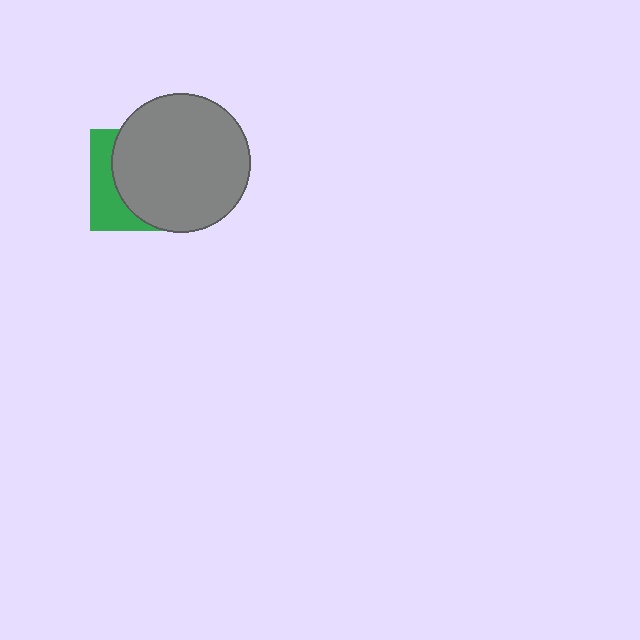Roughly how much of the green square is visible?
A small part of it is visible (roughly 31%).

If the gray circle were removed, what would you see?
You would see the complete green square.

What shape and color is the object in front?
The object in front is a gray circle.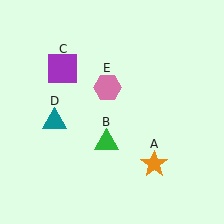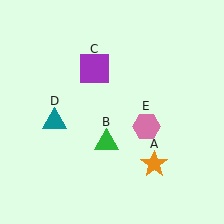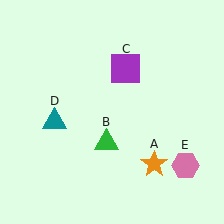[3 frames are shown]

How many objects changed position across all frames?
2 objects changed position: purple square (object C), pink hexagon (object E).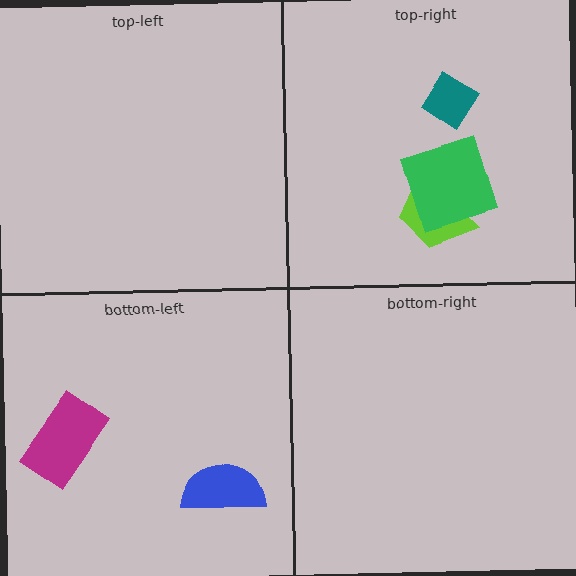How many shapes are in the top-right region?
3.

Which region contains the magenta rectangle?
The bottom-left region.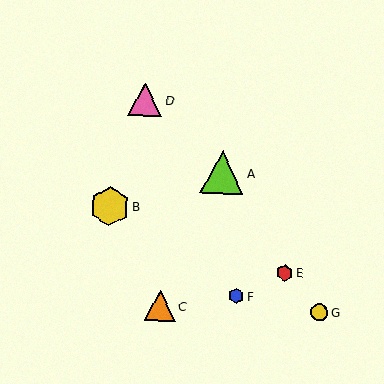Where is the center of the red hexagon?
The center of the red hexagon is at (285, 273).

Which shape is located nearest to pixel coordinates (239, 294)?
The blue hexagon (labeled F) at (236, 296) is nearest to that location.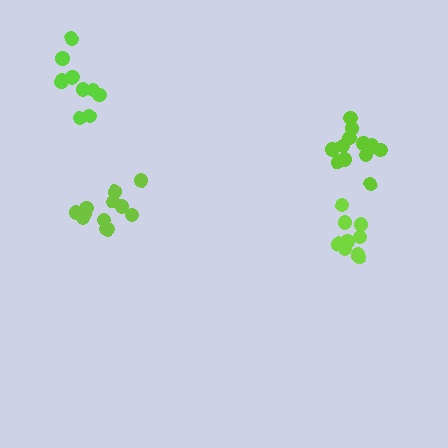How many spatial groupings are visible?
There are 4 spatial groupings.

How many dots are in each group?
Group 1: 9 dots, Group 2: 13 dots, Group 3: 13 dots, Group 4: 11 dots (46 total).